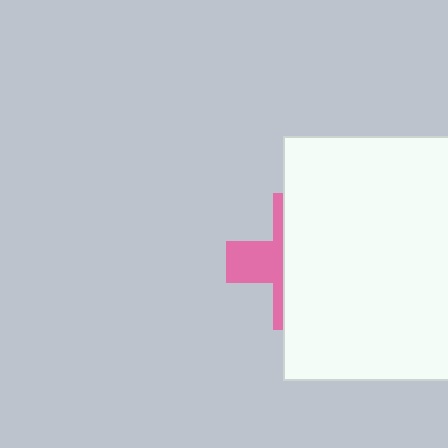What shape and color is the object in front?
The object in front is a white rectangle.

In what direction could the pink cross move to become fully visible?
The pink cross could move left. That would shift it out from behind the white rectangle entirely.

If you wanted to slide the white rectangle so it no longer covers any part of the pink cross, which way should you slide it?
Slide it right — that is the most direct way to separate the two shapes.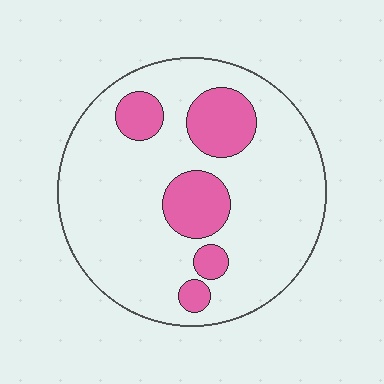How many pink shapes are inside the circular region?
5.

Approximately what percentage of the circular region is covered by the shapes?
Approximately 20%.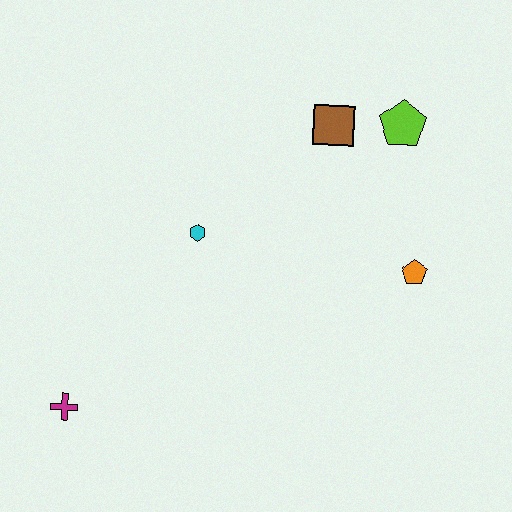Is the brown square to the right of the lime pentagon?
No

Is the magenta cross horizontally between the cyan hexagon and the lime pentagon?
No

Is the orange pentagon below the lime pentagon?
Yes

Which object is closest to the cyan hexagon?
The brown square is closest to the cyan hexagon.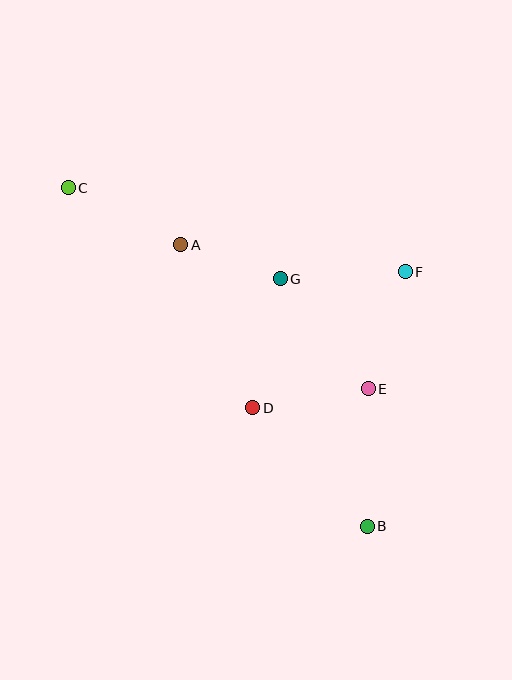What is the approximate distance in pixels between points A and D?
The distance between A and D is approximately 178 pixels.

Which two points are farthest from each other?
Points B and C are farthest from each other.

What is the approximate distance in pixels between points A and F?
The distance between A and F is approximately 226 pixels.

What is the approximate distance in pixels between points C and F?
The distance between C and F is approximately 347 pixels.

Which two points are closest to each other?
Points A and G are closest to each other.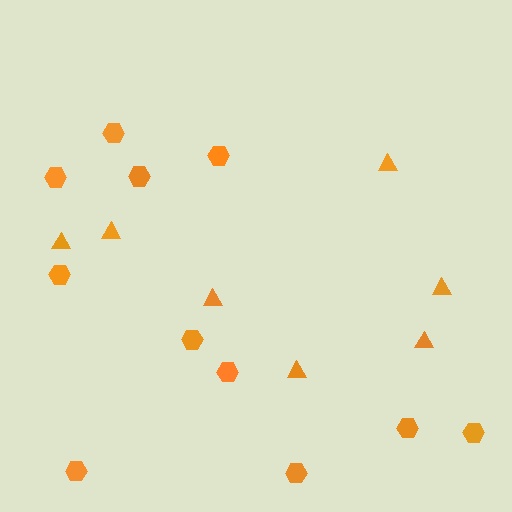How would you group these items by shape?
There are 2 groups: one group of hexagons (11) and one group of triangles (7).